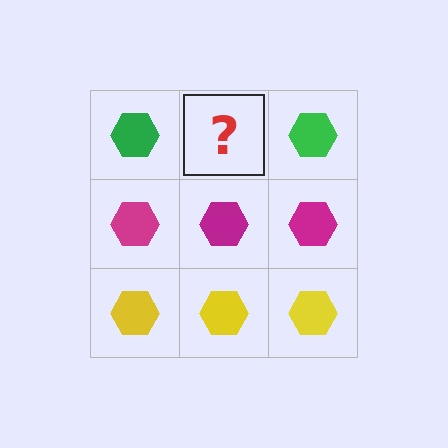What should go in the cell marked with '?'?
The missing cell should contain a green hexagon.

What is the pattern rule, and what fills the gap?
The rule is that each row has a consistent color. The gap should be filled with a green hexagon.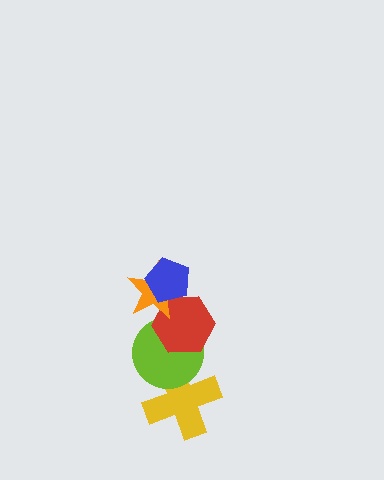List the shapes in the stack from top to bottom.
From top to bottom: the blue pentagon, the orange star, the red hexagon, the lime circle, the yellow cross.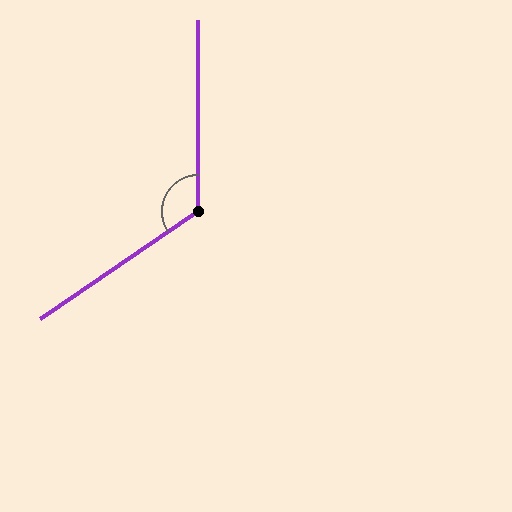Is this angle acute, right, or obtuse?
It is obtuse.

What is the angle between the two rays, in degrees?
Approximately 124 degrees.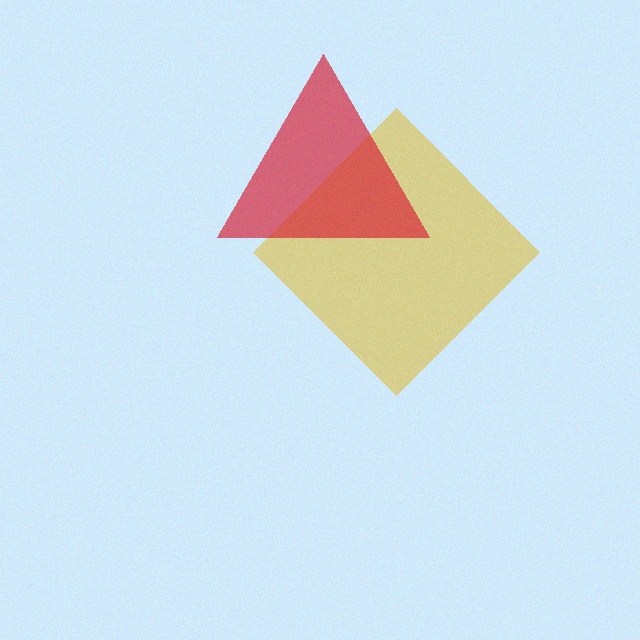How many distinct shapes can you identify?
There are 2 distinct shapes: a yellow diamond, a red triangle.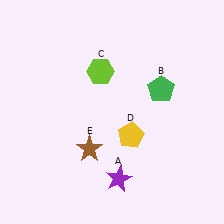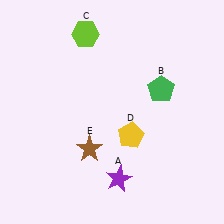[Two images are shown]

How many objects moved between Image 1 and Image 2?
1 object moved between the two images.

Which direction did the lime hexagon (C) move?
The lime hexagon (C) moved up.